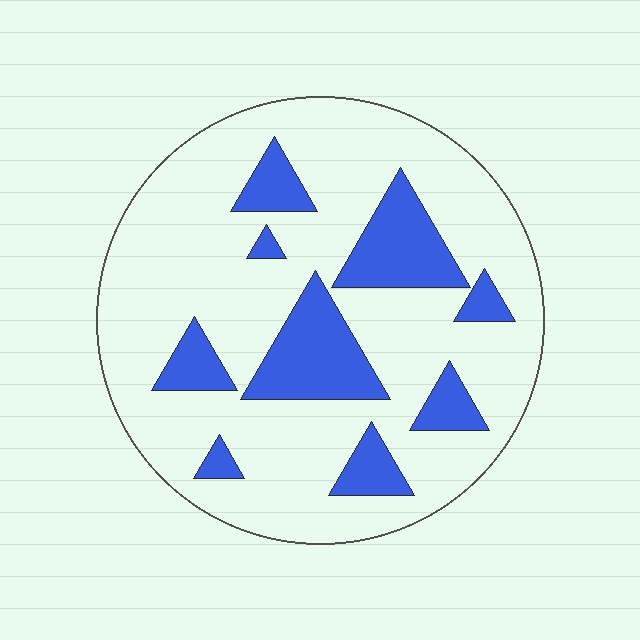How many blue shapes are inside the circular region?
9.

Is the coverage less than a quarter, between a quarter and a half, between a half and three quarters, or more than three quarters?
Less than a quarter.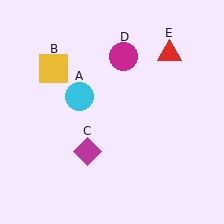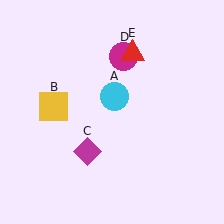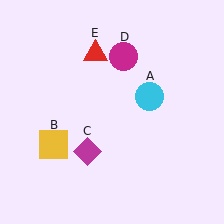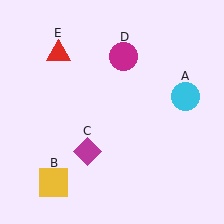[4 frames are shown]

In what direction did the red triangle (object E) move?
The red triangle (object E) moved left.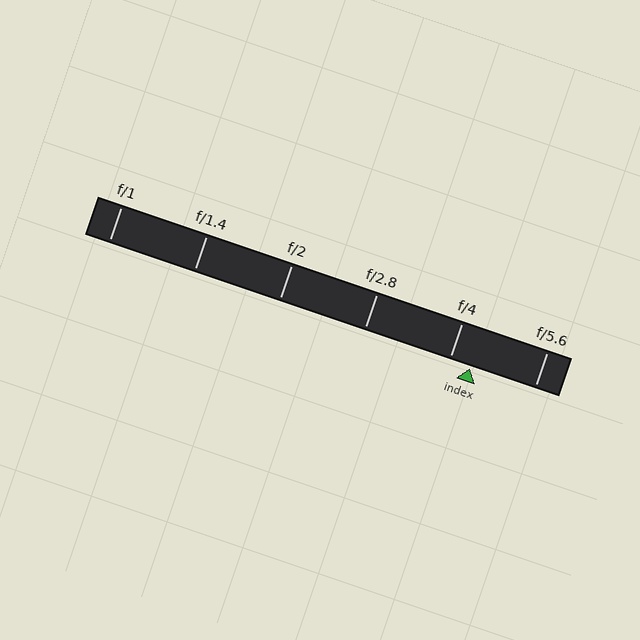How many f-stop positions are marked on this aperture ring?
There are 6 f-stop positions marked.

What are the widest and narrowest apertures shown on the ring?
The widest aperture shown is f/1 and the narrowest is f/5.6.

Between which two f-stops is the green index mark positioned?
The index mark is between f/4 and f/5.6.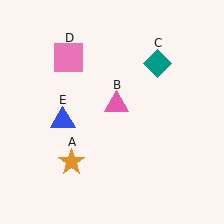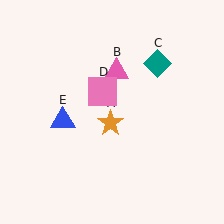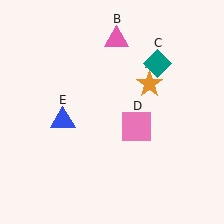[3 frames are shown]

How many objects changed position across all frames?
3 objects changed position: orange star (object A), pink triangle (object B), pink square (object D).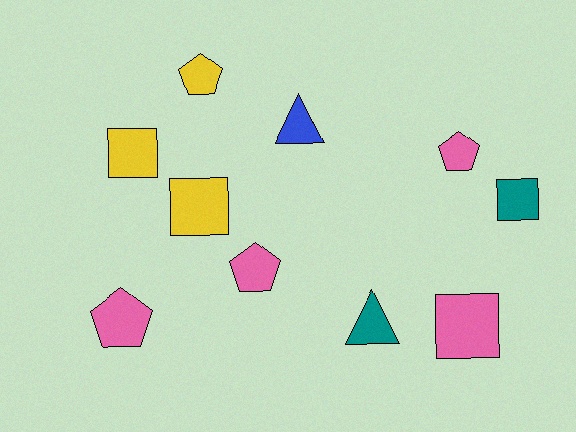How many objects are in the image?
There are 10 objects.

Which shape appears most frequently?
Square, with 4 objects.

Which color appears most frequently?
Pink, with 4 objects.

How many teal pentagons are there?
There are no teal pentagons.